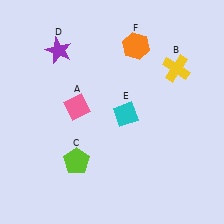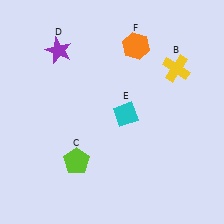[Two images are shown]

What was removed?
The pink diamond (A) was removed in Image 2.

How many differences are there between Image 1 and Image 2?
There is 1 difference between the two images.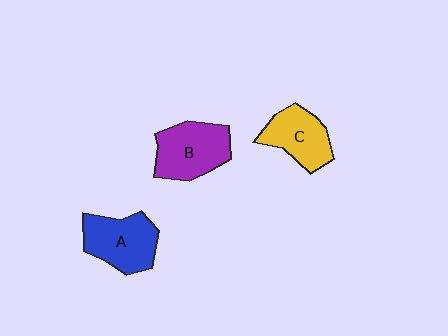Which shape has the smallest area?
Shape C (yellow).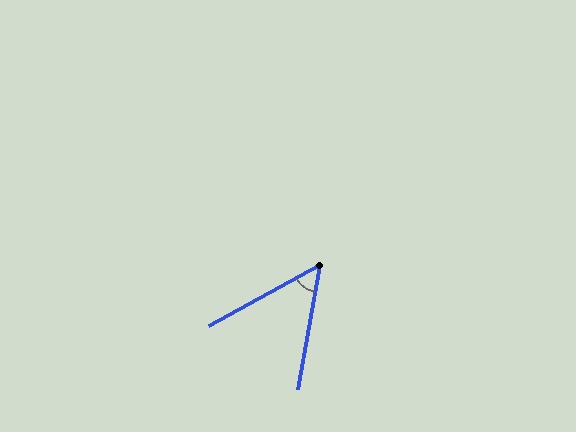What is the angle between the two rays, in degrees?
Approximately 51 degrees.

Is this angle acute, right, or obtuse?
It is acute.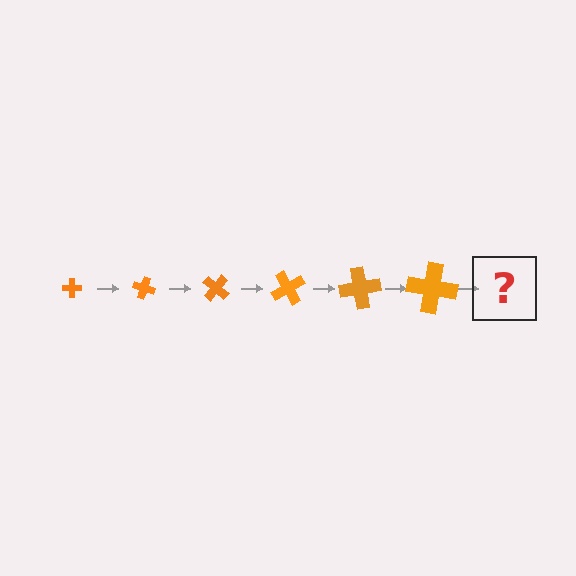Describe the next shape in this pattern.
It should be a cross, larger than the previous one and rotated 120 degrees from the start.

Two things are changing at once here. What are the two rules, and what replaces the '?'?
The two rules are that the cross grows larger each step and it rotates 20 degrees each step. The '?' should be a cross, larger than the previous one and rotated 120 degrees from the start.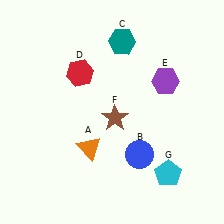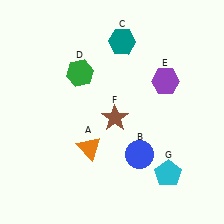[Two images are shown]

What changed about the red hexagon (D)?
In Image 1, D is red. In Image 2, it changed to green.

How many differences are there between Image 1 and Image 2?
There is 1 difference between the two images.